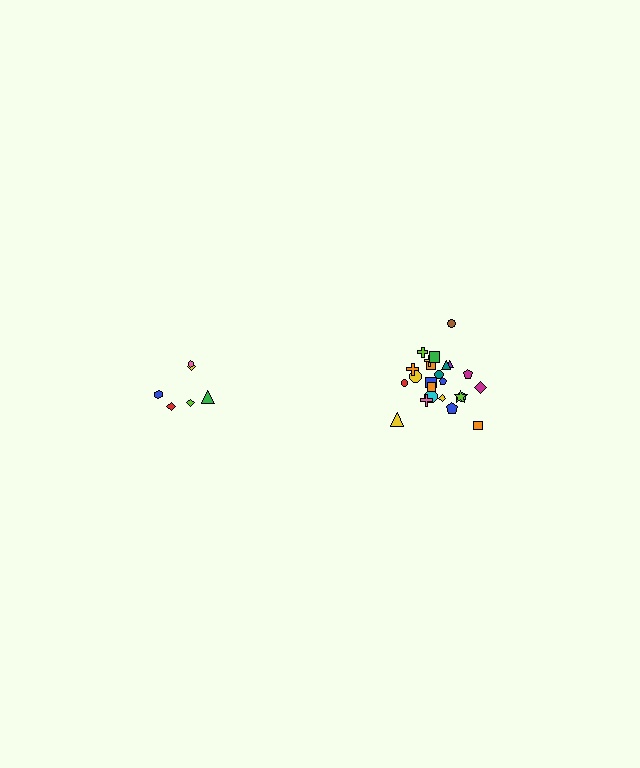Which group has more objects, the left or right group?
The right group.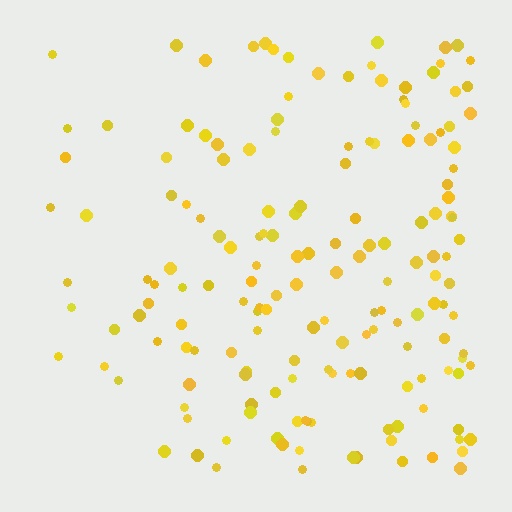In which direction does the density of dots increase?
From left to right, with the right side densest.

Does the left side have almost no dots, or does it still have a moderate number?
Still a moderate number, just noticeably fewer than the right.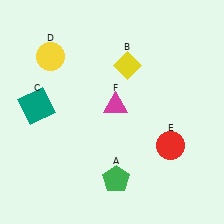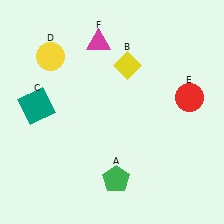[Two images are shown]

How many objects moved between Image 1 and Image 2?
2 objects moved between the two images.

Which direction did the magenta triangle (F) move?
The magenta triangle (F) moved up.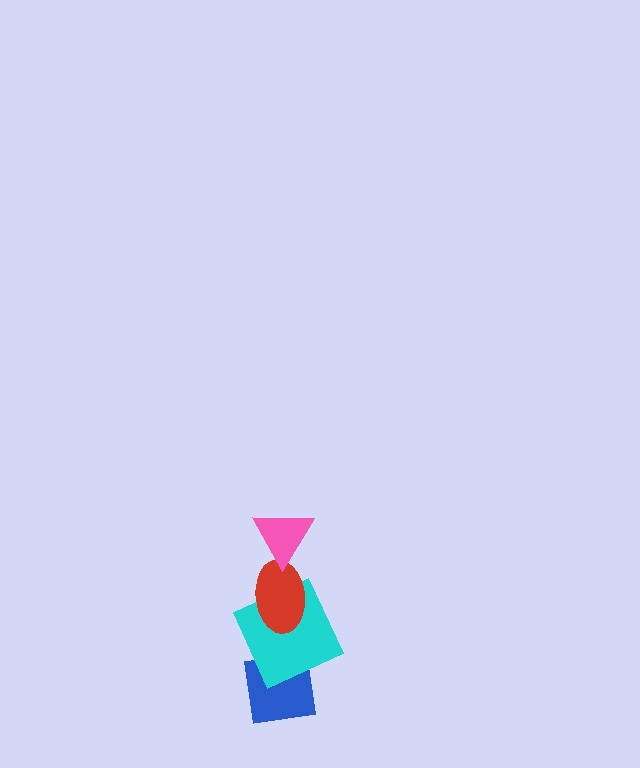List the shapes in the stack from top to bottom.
From top to bottom: the pink triangle, the red ellipse, the cyan square, the blue square.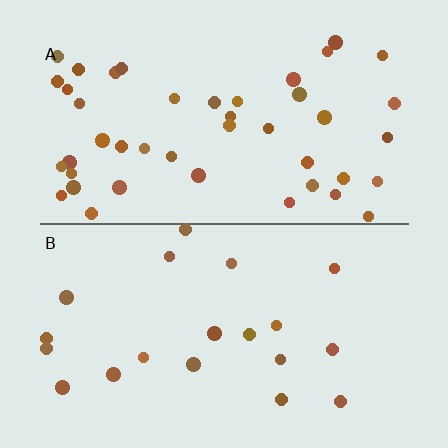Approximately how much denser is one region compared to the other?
Approximately 2.2× — region A over region B.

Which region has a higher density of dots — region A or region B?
A (the top).